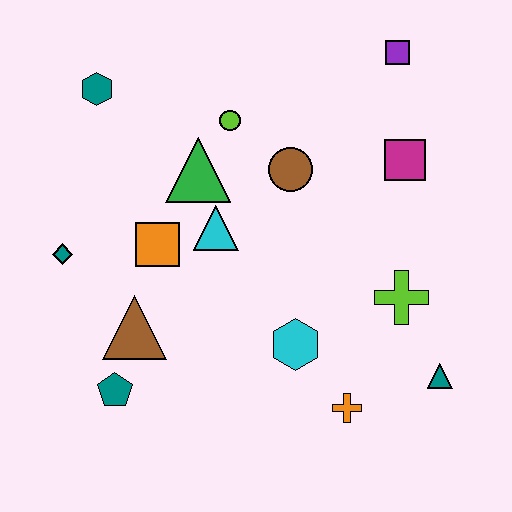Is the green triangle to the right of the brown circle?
No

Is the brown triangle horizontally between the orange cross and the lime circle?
No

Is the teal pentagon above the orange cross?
Yes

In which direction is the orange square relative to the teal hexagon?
The orange square is below the teal hexagon.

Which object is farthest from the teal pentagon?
The purple square is farthest from the teal pentagon.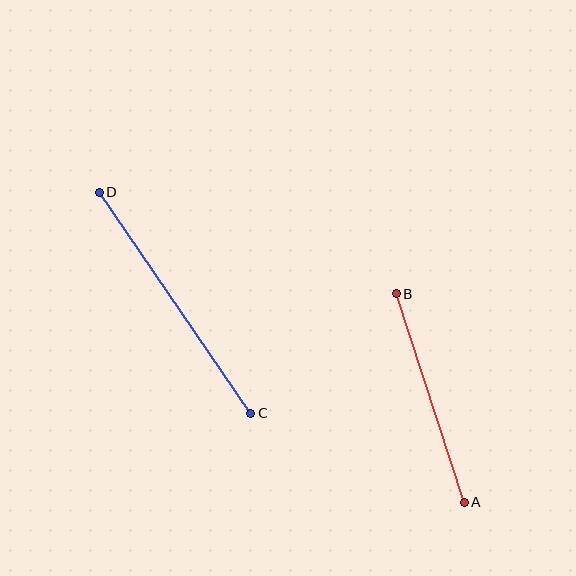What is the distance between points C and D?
The distance is approximately 268 pixels.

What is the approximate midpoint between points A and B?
The midpoint is at approximately (430, 398) pixels.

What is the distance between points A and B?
The distance is approximately 219 pixels.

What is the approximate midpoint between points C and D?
The midpoint is at approximately (175, 303) pixels.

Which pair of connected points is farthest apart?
Points C and D are farthest apart.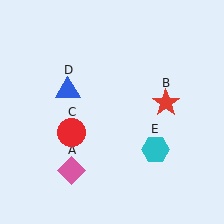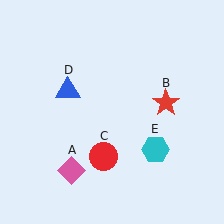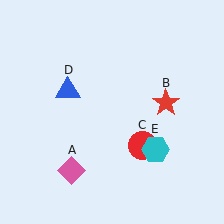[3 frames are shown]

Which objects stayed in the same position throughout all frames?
Pink diamond (object A) and red star (object B) and blue triangle (object D) and cyan hexagon (object E) remained stationary.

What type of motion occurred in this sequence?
The red circle (object C) rotated counterclockwise around the center of the scene.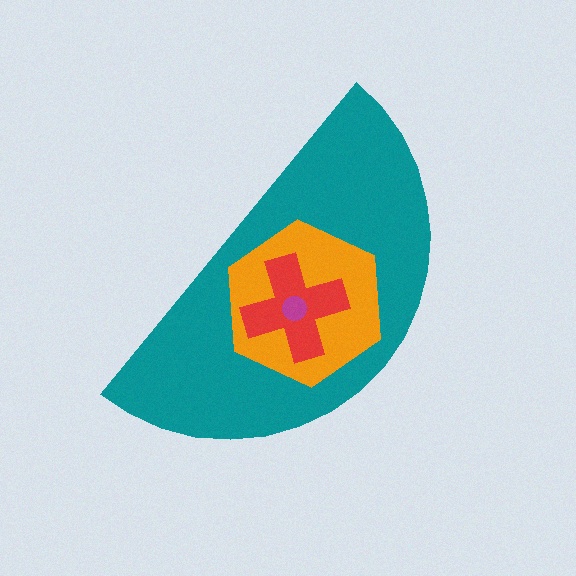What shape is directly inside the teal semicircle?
The orange hexagon.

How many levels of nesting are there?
4.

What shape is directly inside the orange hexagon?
The red cross.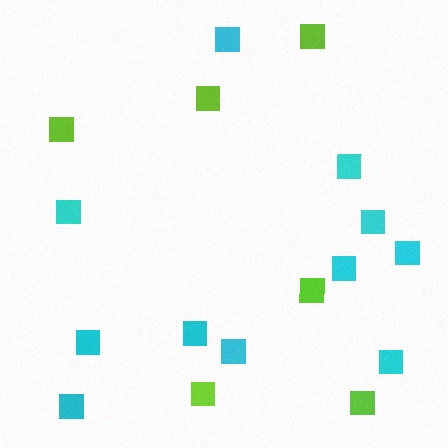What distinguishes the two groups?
There are 2 groups: one group of cyan squares (11) and one group of lime squares (6).